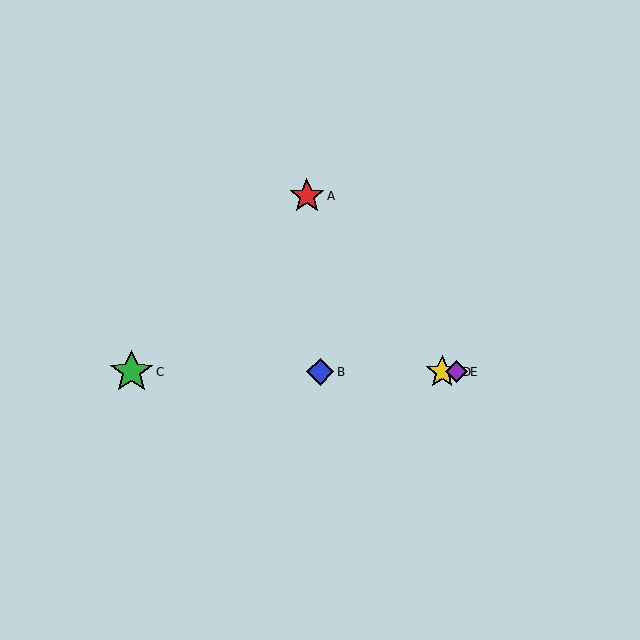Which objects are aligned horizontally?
Objects B, C, D, E are aligned horizontally.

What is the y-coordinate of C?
Object C is at y≈372.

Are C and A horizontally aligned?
No, C is at y≈372 and A is at y≈196.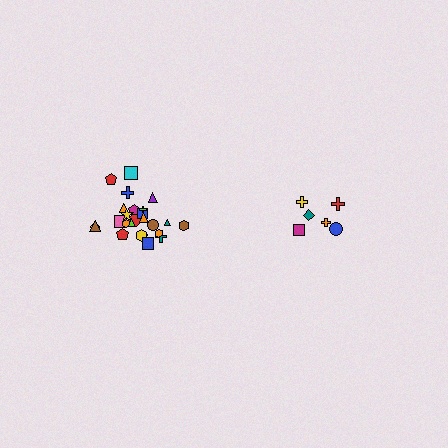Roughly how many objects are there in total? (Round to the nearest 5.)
Roughly 30 objects in total.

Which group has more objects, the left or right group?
The left group.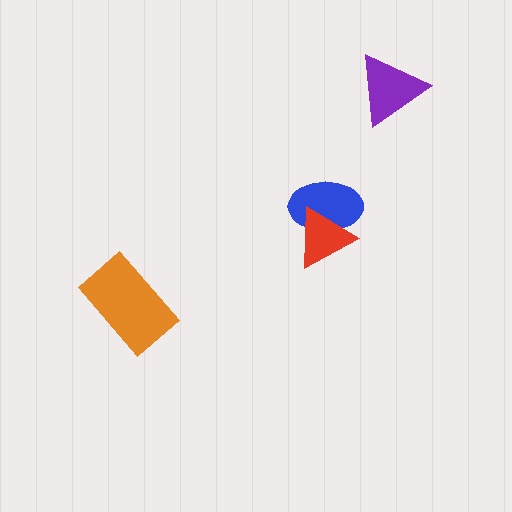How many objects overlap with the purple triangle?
0 objects overlap with the purple triangle.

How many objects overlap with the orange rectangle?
0 objects overlap with the orange rectangle.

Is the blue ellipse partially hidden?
Yes, it is partially covered by another shape.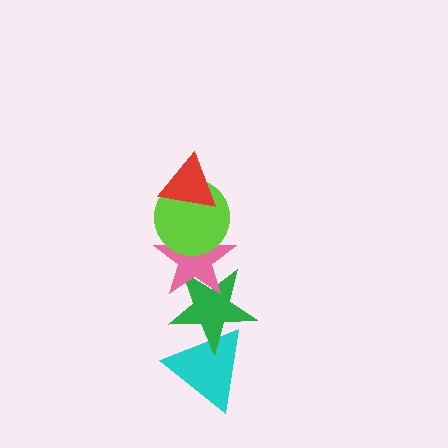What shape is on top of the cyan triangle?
The green star is on top of the cyan triangle.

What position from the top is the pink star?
The pink star is 3rd from the top.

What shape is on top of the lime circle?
The red triangle is on top of the lime circle.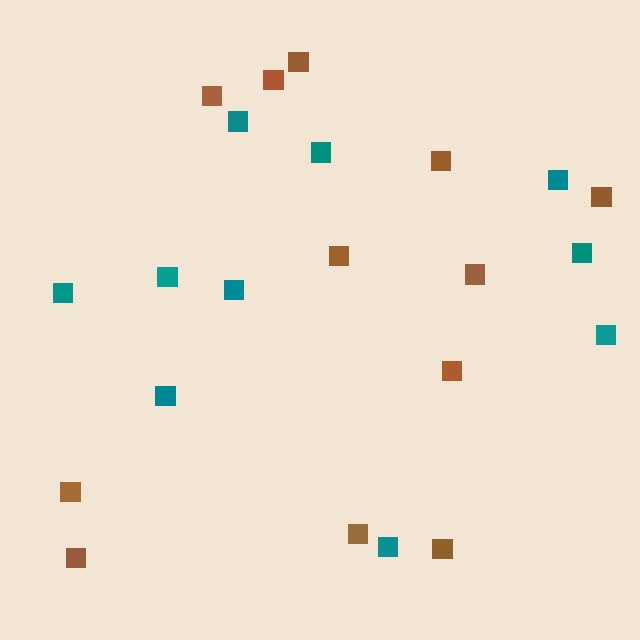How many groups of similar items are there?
There are 2 groups: one group of brown squares (12) and one group of teal squares (10).